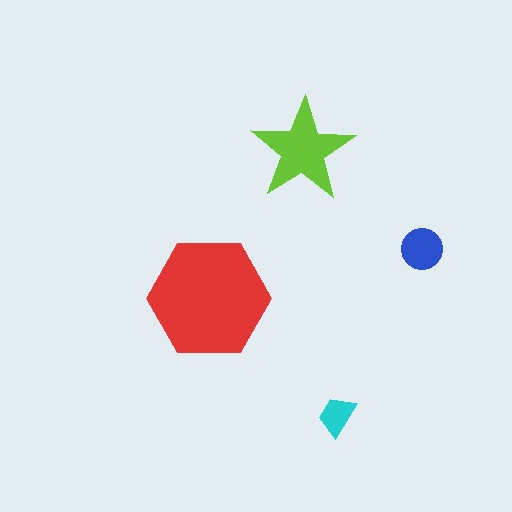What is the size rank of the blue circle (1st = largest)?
3rd.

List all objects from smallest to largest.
The cyan trapezoid, the blue circle, the lime star, the red hexagon.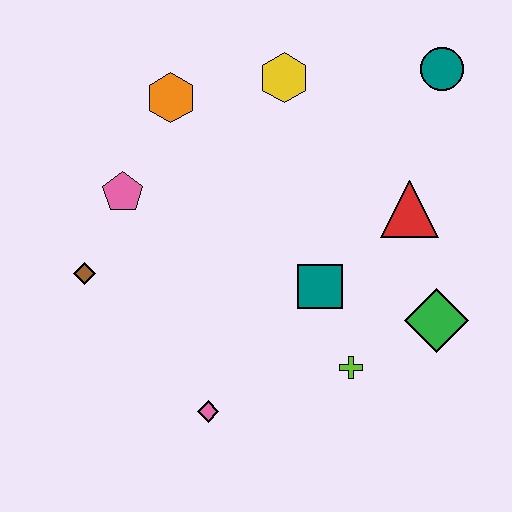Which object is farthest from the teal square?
The teal circle is farthest from the teal square.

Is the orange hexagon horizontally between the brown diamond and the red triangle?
Yes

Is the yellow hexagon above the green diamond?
Yes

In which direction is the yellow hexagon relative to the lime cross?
The yellow hexagon is above the lime cross.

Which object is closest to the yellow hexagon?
The orange hexagon is closest to the yellow hexagon.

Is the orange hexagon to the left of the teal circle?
Yes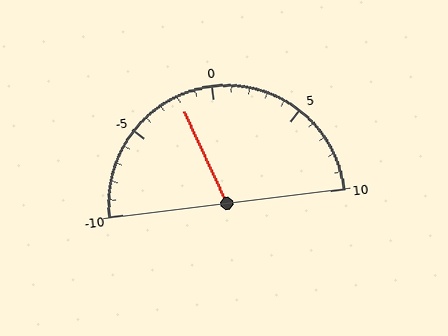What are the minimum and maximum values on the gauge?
The gauge ranges from -10 to 10.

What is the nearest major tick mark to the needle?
The nearest major tick mark is 0.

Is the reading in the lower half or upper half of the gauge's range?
The reading is in the lower half of the range (-10 to 10).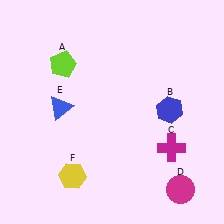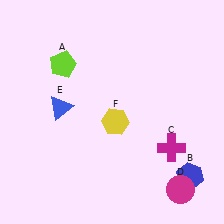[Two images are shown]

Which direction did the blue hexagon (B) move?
The blue hexagon (B) moved down.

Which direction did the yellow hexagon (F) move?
The yellow hexagon (F) moved up.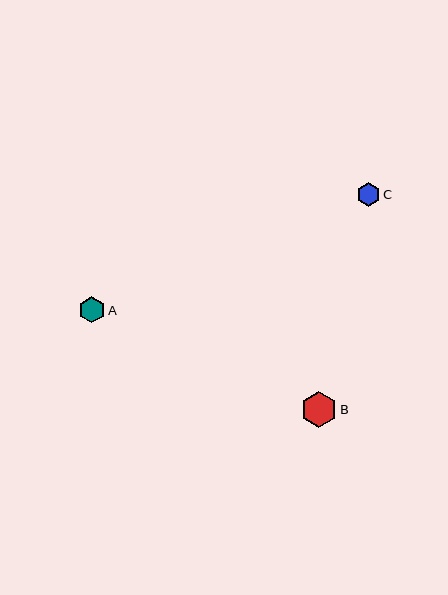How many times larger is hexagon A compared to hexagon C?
Hexagon A is approximately 1.1 times the size of hexagon C.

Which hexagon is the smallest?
Hexagon C is the smallest with a size of approximately 23 pixels.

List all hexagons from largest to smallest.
From largest to smallest: B, A, C.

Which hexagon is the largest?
Hexagon B is the largest with a size of approximately 36 pixels.